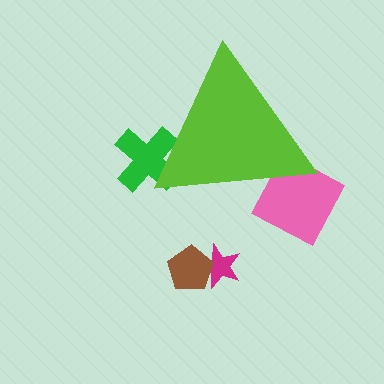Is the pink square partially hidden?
Yes, the pink square is partially hidden behind the lime triangle.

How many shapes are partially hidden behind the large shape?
2 shapes are partially hidden.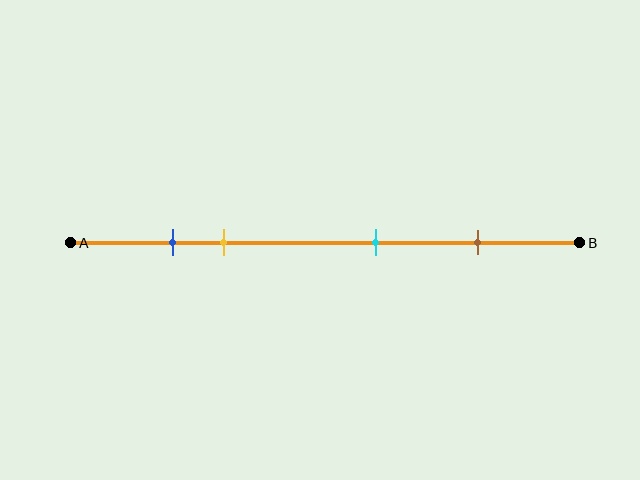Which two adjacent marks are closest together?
The blue and yellow marks are the closest adjacent pair.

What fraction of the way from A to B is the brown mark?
The brown mark is approximately 80% (0.8) of the way from A to B.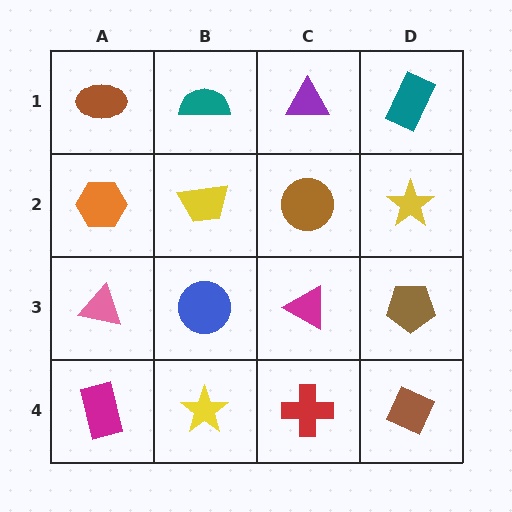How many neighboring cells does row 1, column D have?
2.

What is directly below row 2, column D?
A brown pentagon.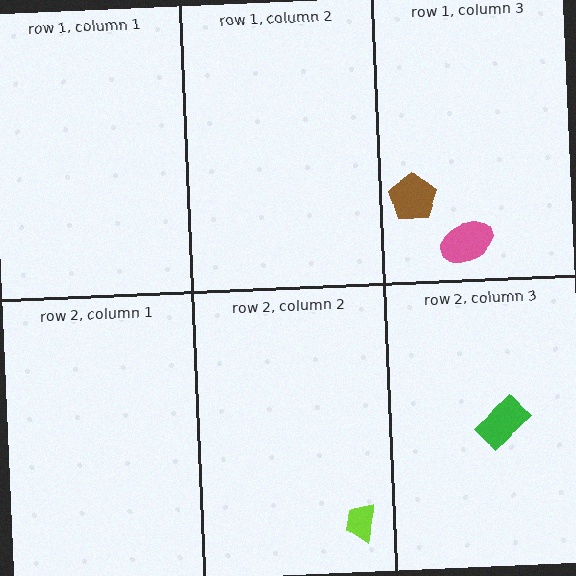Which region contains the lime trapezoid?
The row 2, column 2 region.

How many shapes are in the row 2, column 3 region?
1.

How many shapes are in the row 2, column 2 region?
1.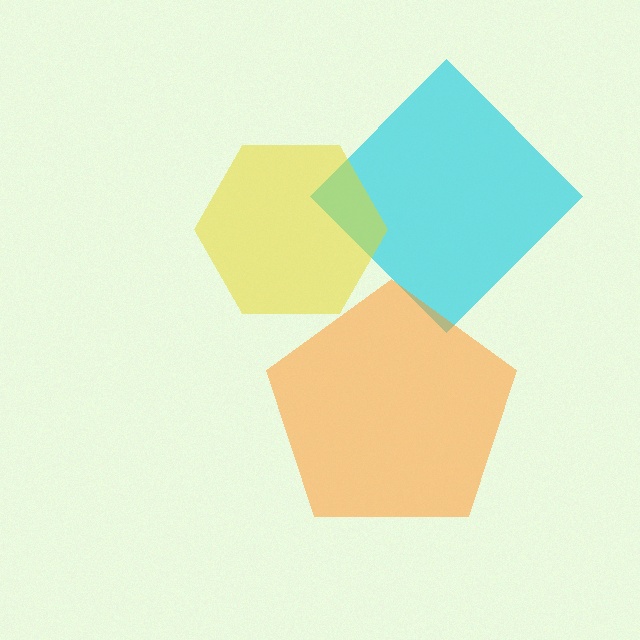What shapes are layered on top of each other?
The layered shapes are: a cyan diamond, a yellow hexagon, an orange pentagon.